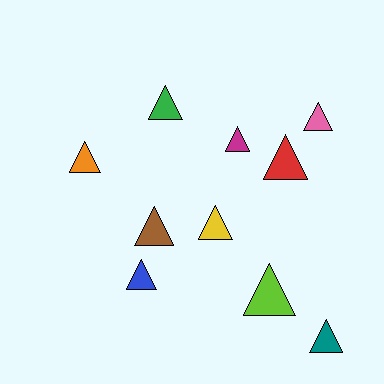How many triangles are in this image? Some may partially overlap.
There are 10 triangles.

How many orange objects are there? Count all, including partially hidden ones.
There is 1 orange object.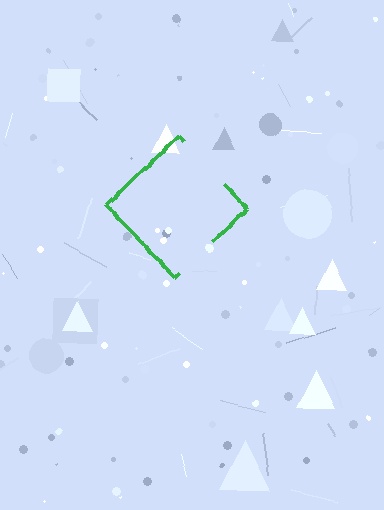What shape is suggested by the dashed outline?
The dashed outline suggests a diamond.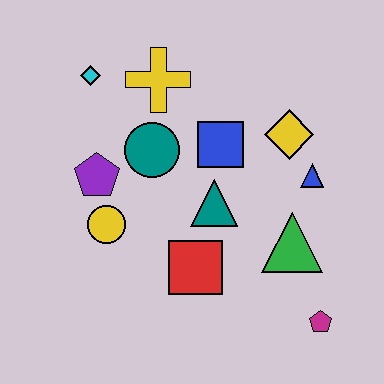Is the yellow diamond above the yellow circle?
Yes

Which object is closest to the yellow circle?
The purple pentagon is closest to the yellow circle.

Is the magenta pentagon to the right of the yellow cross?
Yes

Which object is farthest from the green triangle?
The cyan diamond is farthest from the green triangle.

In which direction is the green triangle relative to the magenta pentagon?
The green triangle is above the magenta pentagon.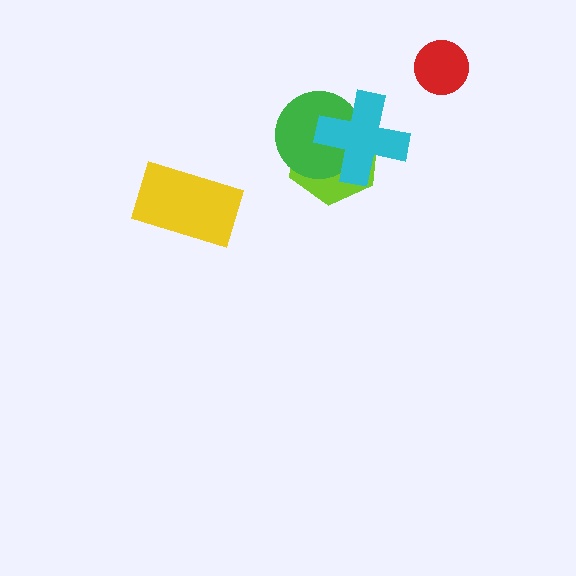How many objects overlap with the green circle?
2 objects overlap with the green circle.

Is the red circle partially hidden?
No, no other shape covers it.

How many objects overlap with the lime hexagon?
2 objects overlap with the lime hexagon.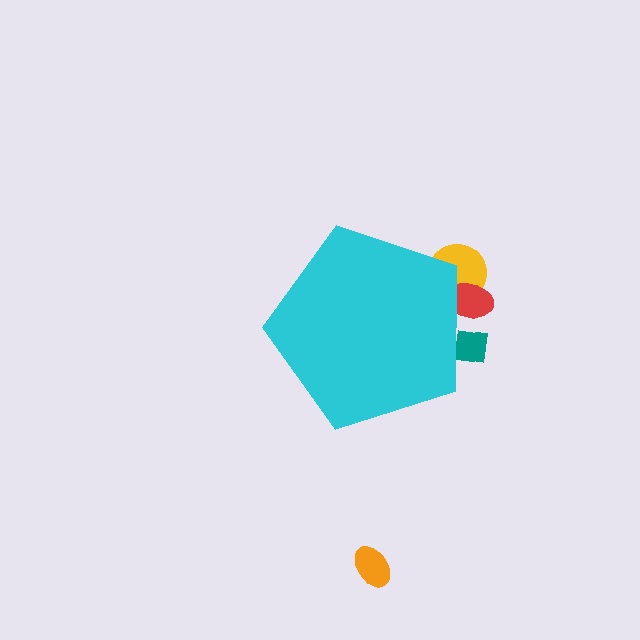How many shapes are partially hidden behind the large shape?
3 shapes are partially hidden.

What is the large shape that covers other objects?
A cyan pentagon.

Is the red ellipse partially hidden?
Yes, the red ellipse is partially hidden behind the cyan pentagon.